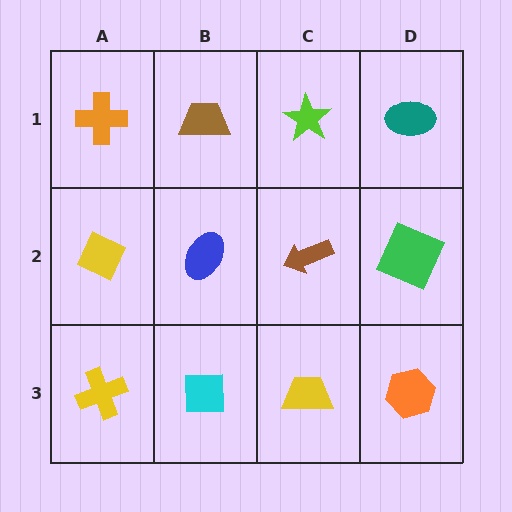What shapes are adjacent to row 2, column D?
A teal ellipse (row 1, column D), an orange hexagon (row 3, column D), a brown arrow (row 2, column C).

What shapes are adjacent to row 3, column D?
A green square (row 2, column D), a yellow trapezoid (row 3, column C).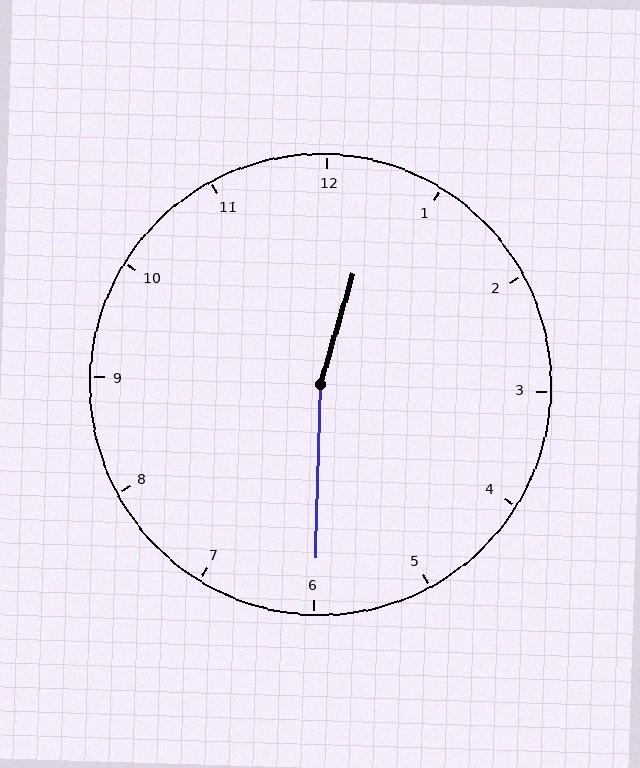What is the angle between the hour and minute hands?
Approximately 165 degrees.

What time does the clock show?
12:30.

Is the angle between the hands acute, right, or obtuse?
It is obtuse.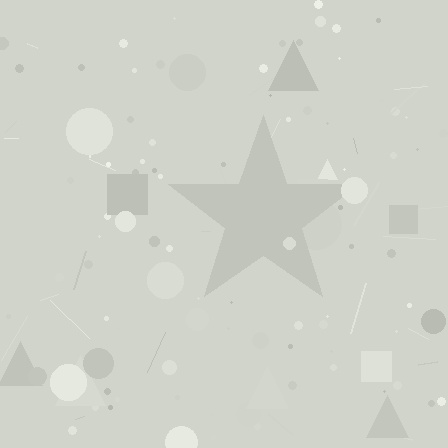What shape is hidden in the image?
A star is hidden in the image.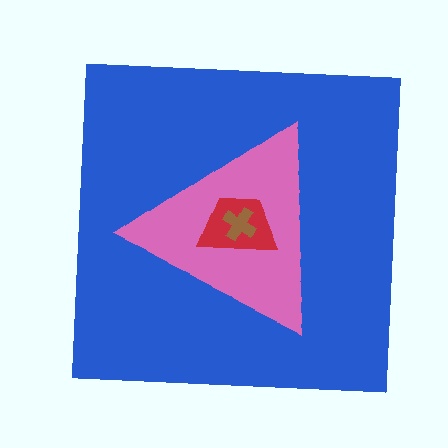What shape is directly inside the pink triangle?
The red trapezoid.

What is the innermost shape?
The brown cross.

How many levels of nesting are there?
4.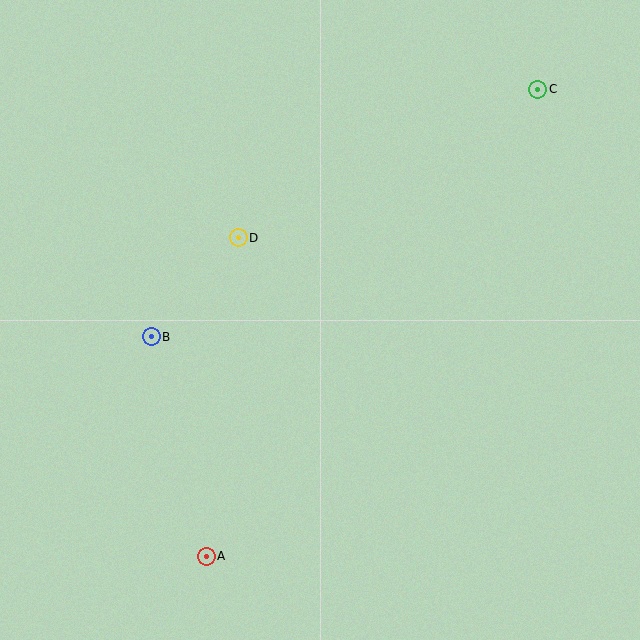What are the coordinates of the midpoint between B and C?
The midpoint between B and C is at (345, 213).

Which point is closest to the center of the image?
Point D at (238, 238) is closest to the center.